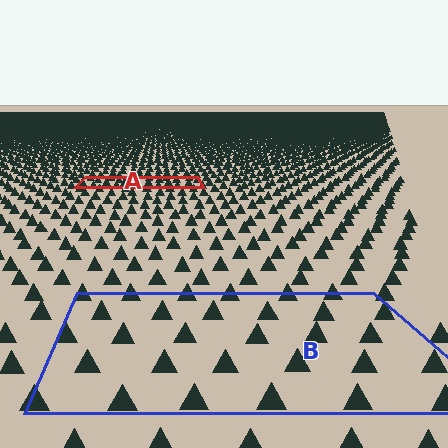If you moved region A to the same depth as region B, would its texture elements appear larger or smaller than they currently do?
They would appear larger. At a closer depth, the same texture elements are projected at a bigger on-screen size.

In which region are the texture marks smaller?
The texture marks are smaller in region A, because it is farther away.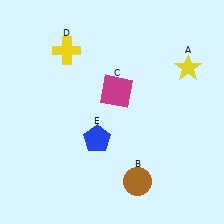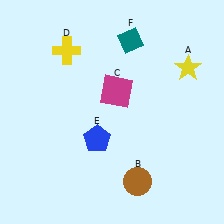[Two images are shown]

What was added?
A teal diamond (F) was added in Image 2.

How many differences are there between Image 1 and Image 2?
There is 1 difference between the two images.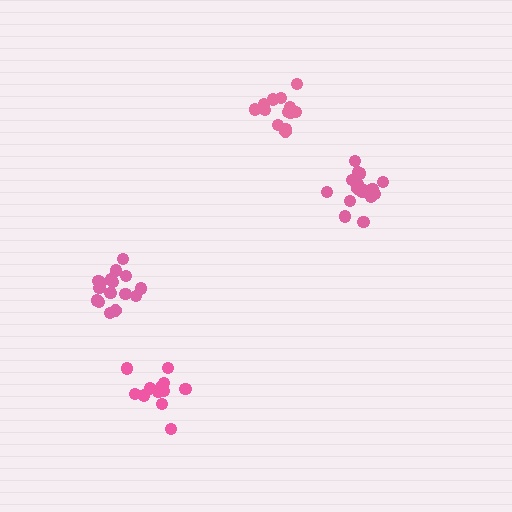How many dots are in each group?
Group 1: 16 dots, Group 2: 16 dots, Group 3: 14 dots, Group 4: 12 dots (58 total).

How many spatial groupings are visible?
There are 4 spatial groupings.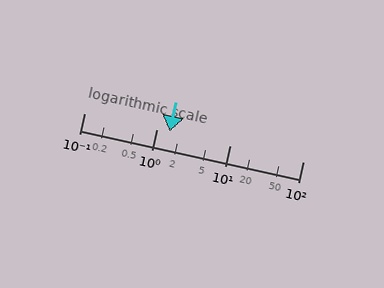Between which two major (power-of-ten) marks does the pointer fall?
The pointer is between 1 and 10.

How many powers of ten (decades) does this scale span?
The scale spans 3 decades, from 0.1 to 100.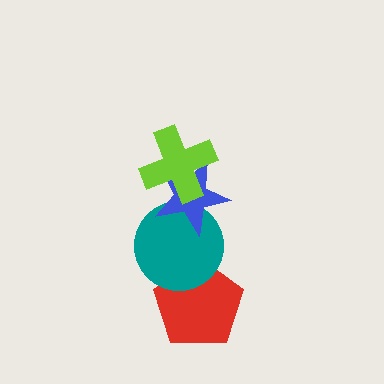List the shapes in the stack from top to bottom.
From top to bottom: the lime cross, the blue star, the teal circle, the red pentagon.